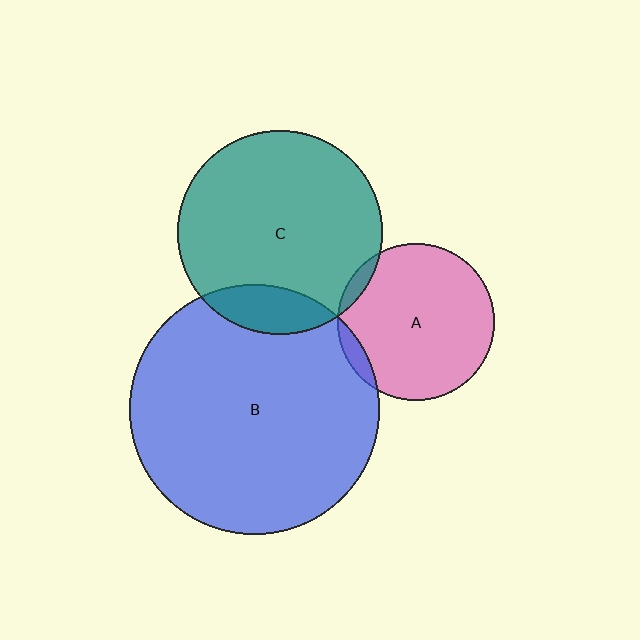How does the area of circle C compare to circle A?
Approximately 1.7 times.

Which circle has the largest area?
Circle B (blue).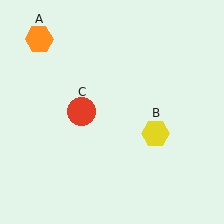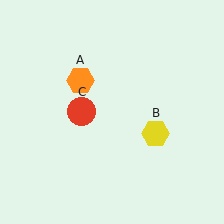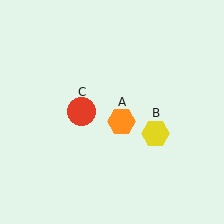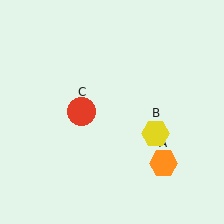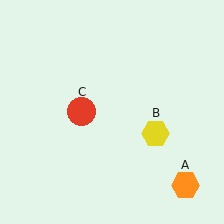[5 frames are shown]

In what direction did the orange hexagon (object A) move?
The orange hexagon (object A) moved down and to the right.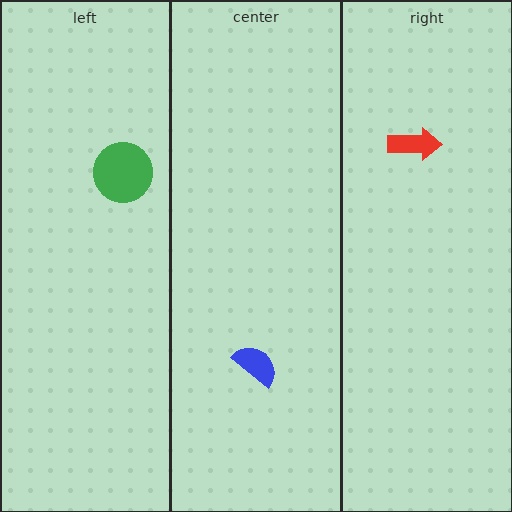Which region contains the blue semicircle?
The center region.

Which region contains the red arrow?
The right region.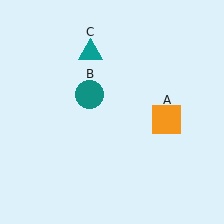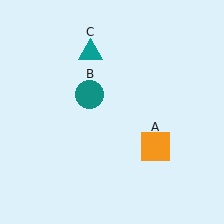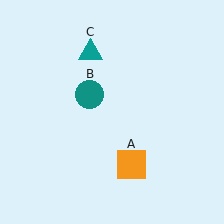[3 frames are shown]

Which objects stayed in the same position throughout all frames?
Teal circle (object B) and teal triangle (object C) remained stationary.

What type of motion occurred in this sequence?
The orange square (object A) rotated clockwise around the center of the scene.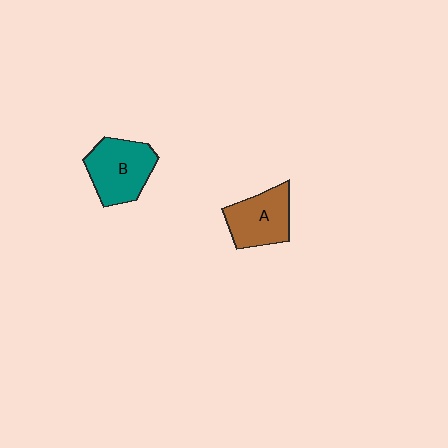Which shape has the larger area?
Shape B (teal).